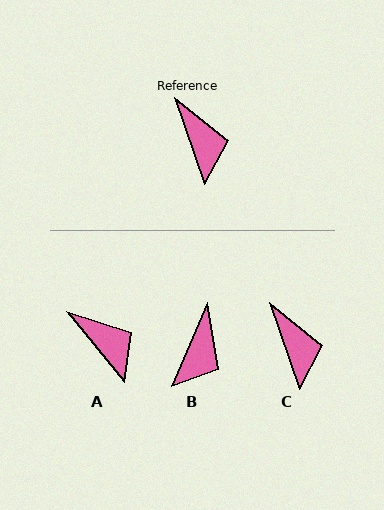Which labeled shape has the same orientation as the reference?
C.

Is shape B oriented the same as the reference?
No, it is off by about 42 degrees.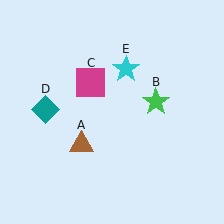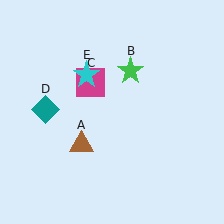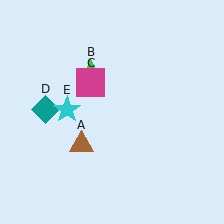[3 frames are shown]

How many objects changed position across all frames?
2 objects changed position: green star (object B), cyan star (object E).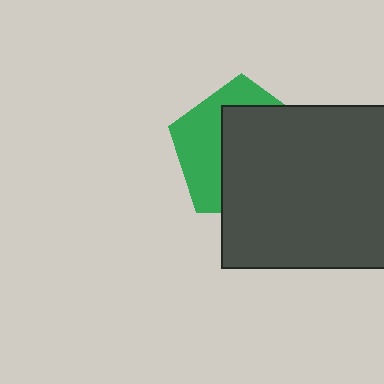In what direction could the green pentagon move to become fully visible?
The green pentagon could move toward the upper-left. That would shift it out from behind the dark gray rectangle entirely.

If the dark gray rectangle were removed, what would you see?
You would see the complete green pentagon.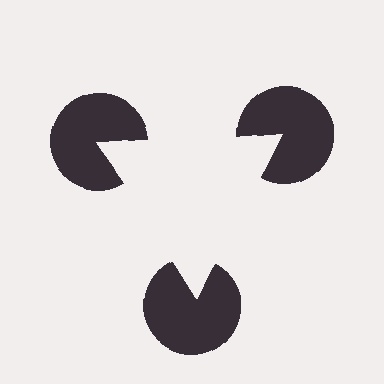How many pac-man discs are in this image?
There are 3 — one at each vertex of the illusory triangle.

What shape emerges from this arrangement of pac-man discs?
An illusory triangle — its edges are inferred from the aligned wedge cuts in the pac-man discs, not physically drawn.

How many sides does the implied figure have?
3 sides.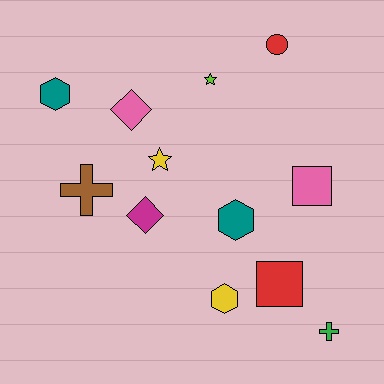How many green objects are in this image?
There is 1 green object.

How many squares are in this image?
There are 2 squares.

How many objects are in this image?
There are 12 objects.